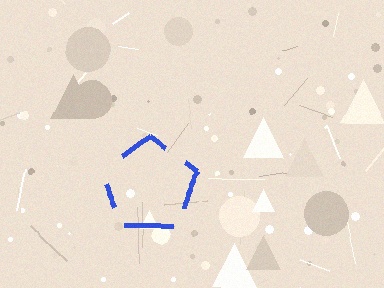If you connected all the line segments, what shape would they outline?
They would outline a pentagon.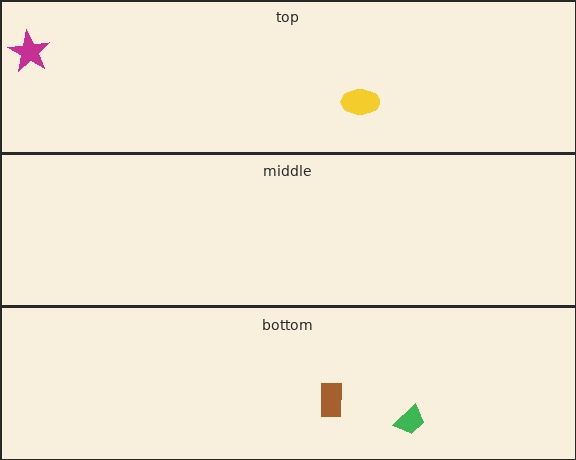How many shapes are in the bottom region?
2.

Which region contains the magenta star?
The top region.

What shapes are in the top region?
The magenta star, the yellow ellipse.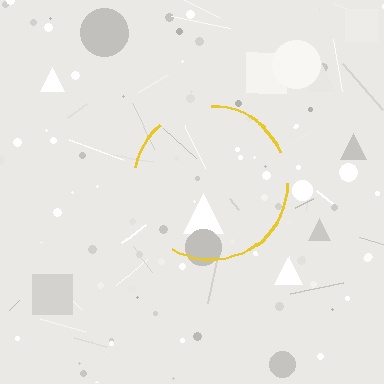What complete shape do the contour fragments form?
The contour fragments form a circle.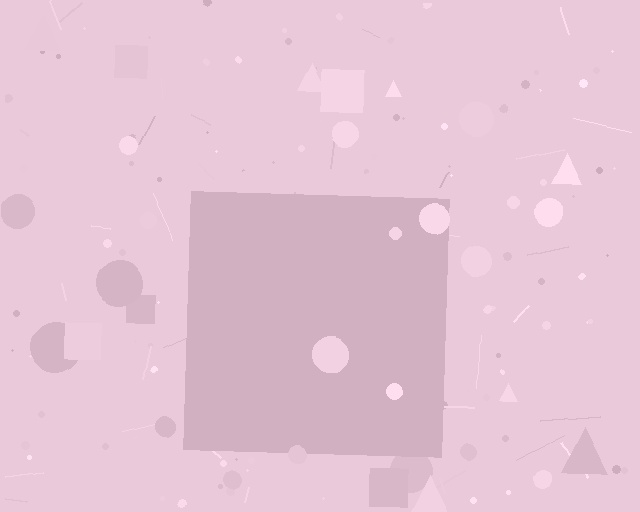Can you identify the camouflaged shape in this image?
The camouflaged shape is a square.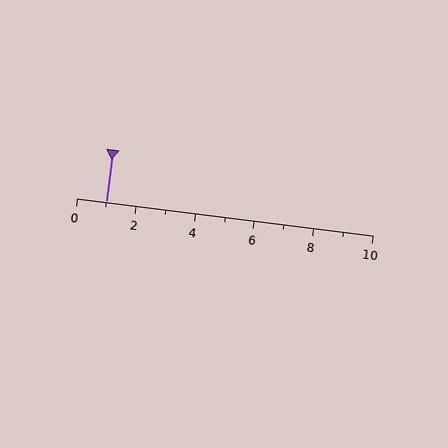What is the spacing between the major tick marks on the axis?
The major ticks are spaced 2 apart.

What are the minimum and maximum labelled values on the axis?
The axis runs from 0 to 10.